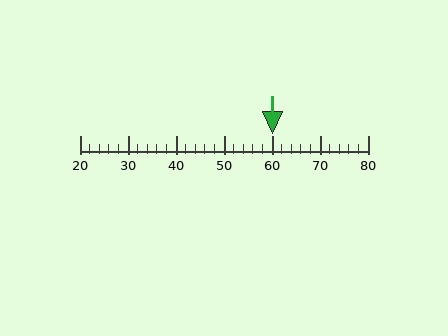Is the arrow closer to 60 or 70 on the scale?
The arrow is closer to 60.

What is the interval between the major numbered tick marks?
The major tick marks are spaced 10 units apart.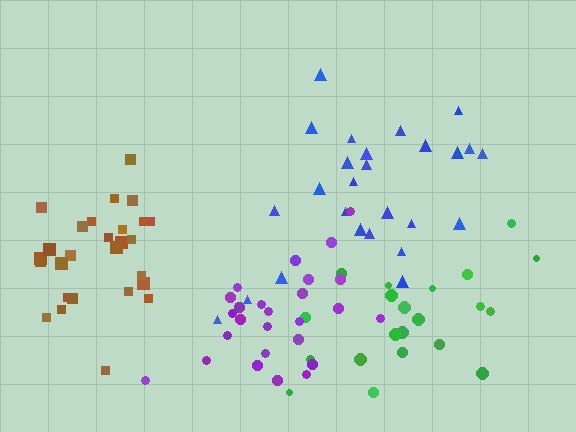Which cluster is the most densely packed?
Brown.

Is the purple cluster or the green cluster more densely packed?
Purple.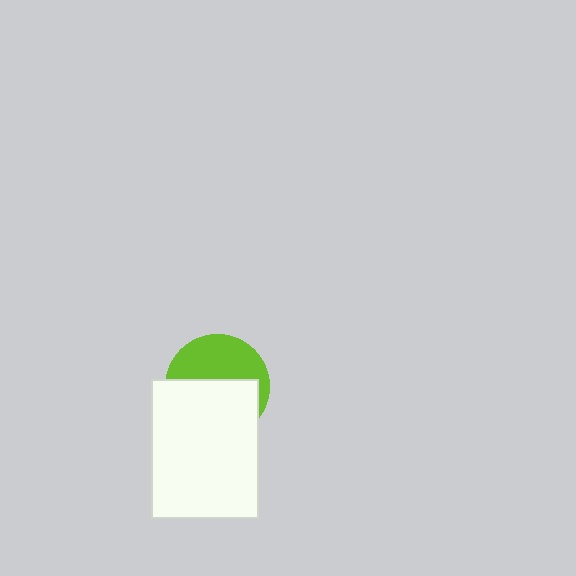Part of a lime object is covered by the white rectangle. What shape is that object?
It is a circle.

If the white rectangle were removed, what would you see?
You would see the complete lime circle.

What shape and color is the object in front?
The object in front is a white rectangle.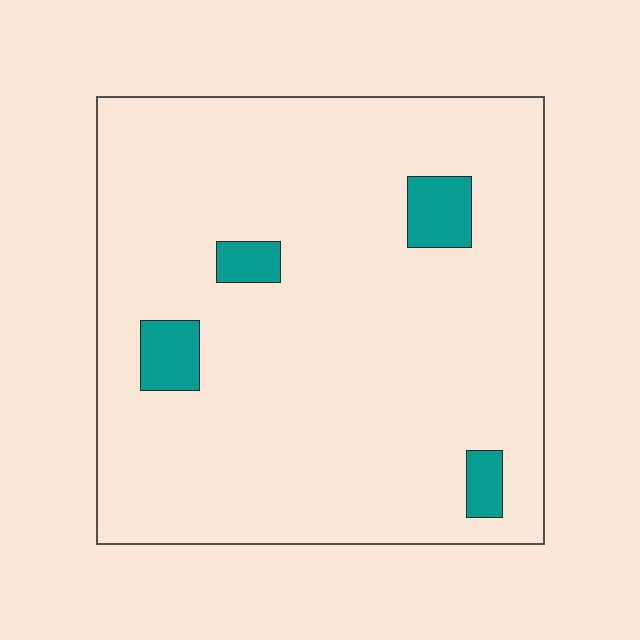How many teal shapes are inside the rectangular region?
4.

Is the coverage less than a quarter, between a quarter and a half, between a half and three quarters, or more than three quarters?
Less than a quarter.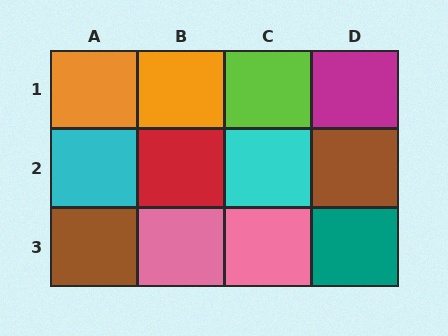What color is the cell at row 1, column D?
Magenta.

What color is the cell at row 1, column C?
Lime.